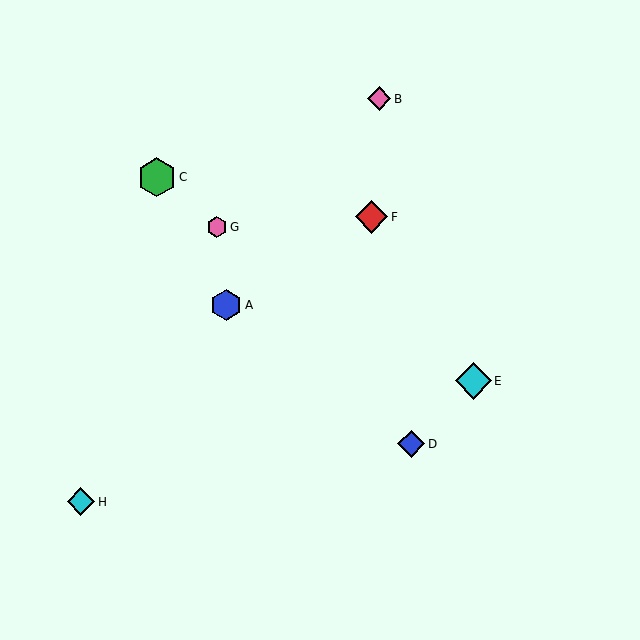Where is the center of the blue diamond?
The center of the blue diamond is at (411, 444).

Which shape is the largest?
The green hexagon (labeled C) is the largest.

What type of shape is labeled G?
Shape G is a pink hexagon.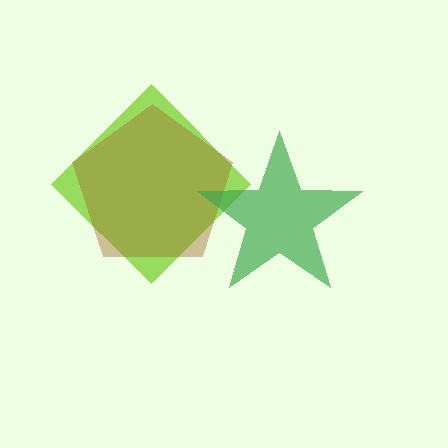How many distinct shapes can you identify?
There are 3 distinct shapes: a lime diamond, a brown pentagon, a green star.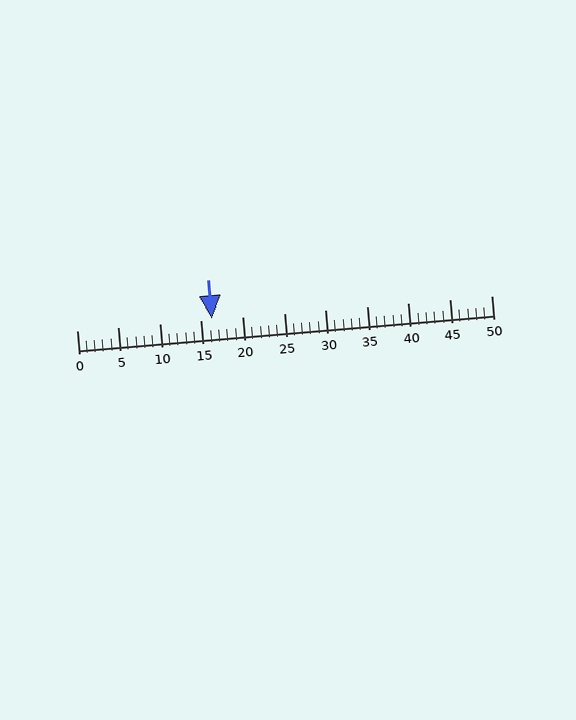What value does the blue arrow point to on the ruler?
The blue arrow points to approximately 16.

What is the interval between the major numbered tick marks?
The major tick marks are spaced 5 units apart.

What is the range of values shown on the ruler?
The ruler shows values from 0 to 50.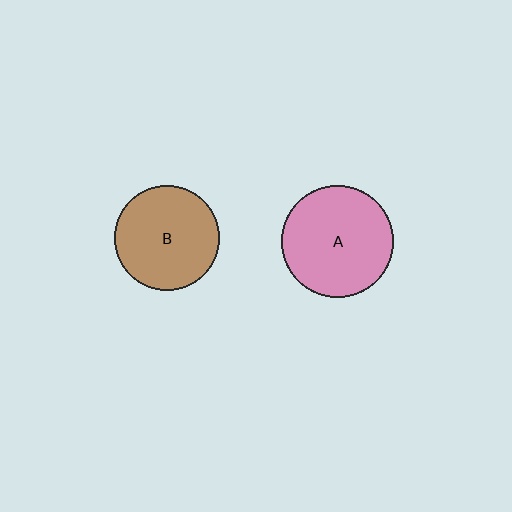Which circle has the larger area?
Circle A (pink).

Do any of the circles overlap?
No, none of the circles overlap.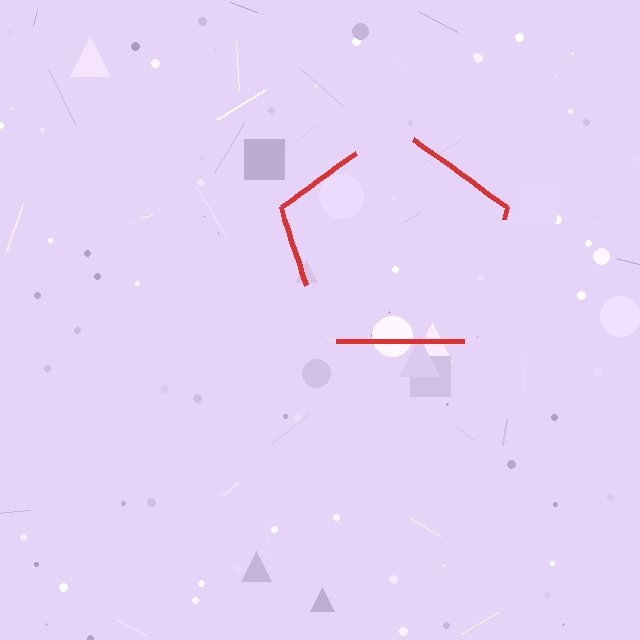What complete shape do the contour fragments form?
The contour fragments form a pentagon.